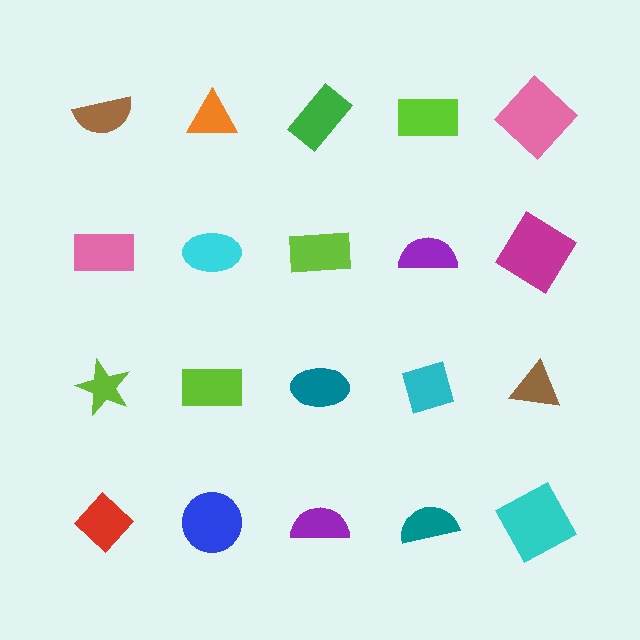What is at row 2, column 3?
A lime rectangle.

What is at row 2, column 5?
A magenta diamond.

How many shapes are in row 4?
5 shapes.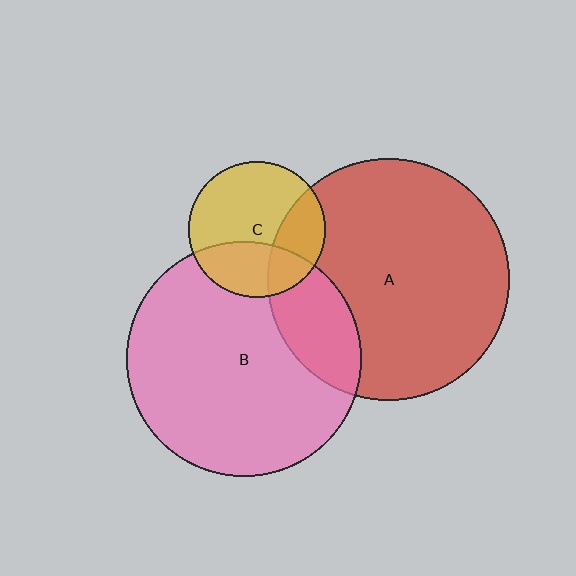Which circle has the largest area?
Circle A (red).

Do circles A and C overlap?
Yes.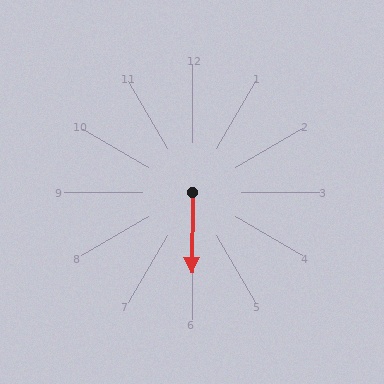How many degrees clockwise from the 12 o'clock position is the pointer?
Approximately 180 degrees.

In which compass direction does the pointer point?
South.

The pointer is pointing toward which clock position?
Roughly 6 o'clock.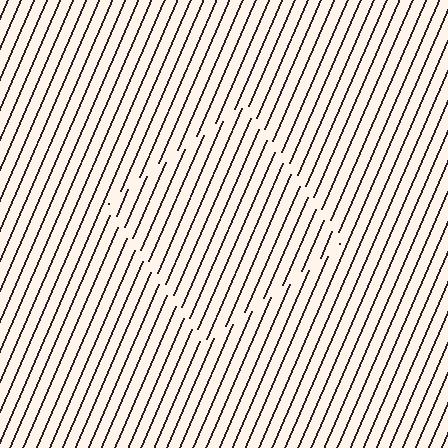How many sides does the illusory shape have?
4 sides — the line-ends trace a square.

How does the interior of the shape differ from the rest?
The interior of the shape contains the same grating, shifted by half a period — the contour is defined by the phase discontinuity where line-ends from the inner and outer gratings abut.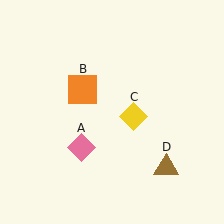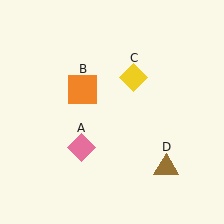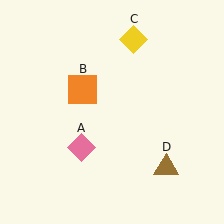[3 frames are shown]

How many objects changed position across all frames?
1 object changed position: yellow diamond (object C).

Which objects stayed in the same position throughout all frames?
Pink diamond (object A) and orange square (object B) and brown triangle (object D) remained stationary.